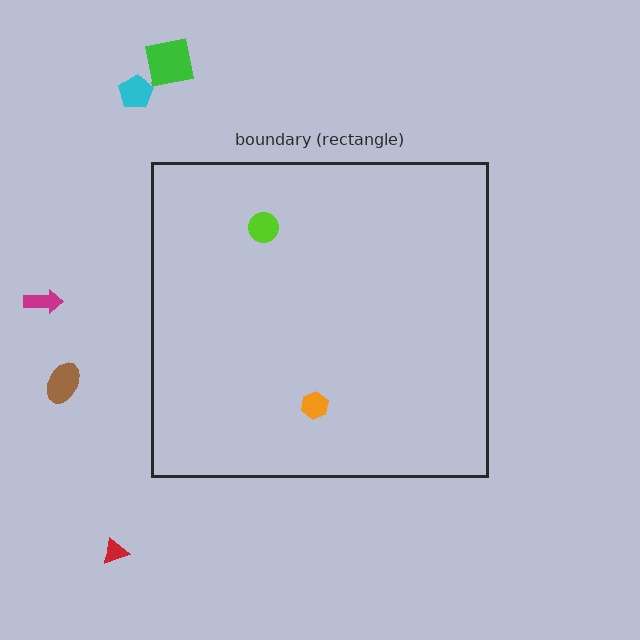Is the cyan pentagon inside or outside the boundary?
Outside.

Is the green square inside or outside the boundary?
Outside.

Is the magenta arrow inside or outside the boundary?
Outside.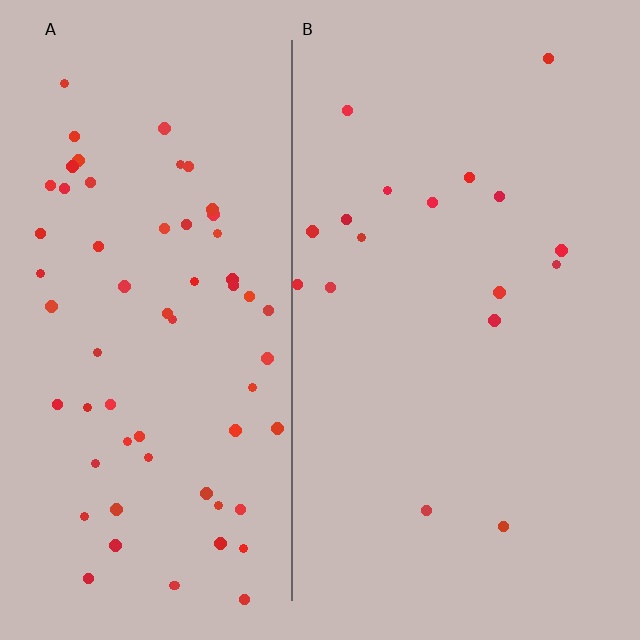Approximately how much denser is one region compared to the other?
Approximately 3.7× — region A over region B.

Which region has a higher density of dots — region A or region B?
A (the left).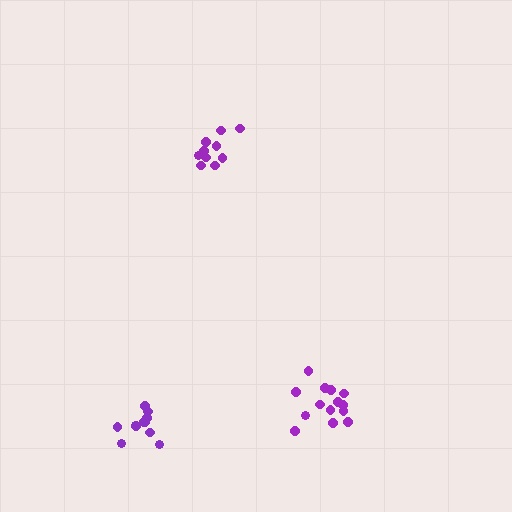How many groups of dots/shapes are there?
There are 3 groups.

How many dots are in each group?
Group 1: 10 dots, Group 2: 14 dots, Group 3: 11 dots (35 total).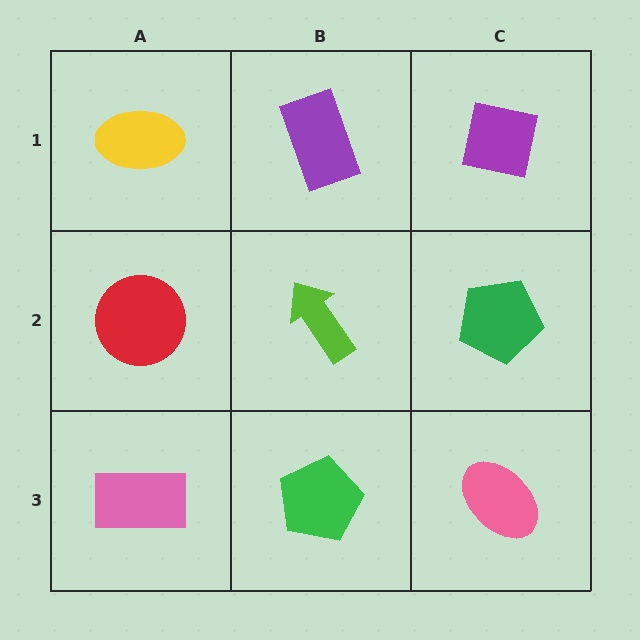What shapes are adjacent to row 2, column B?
A purple rectangle (row 1, column B), a green pentagon (row 3, column B), a red circle (row 2, column A), a green pentagon (row 2, column C).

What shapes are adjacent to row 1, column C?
A green pentagon (row 2, column C), a purple rectangle (row 1, column B).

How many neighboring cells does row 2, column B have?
4.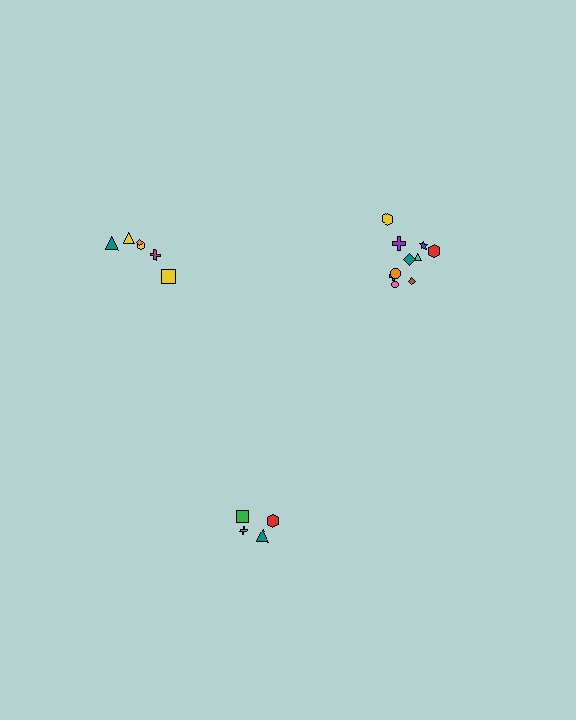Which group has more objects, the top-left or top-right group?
The top-right group.